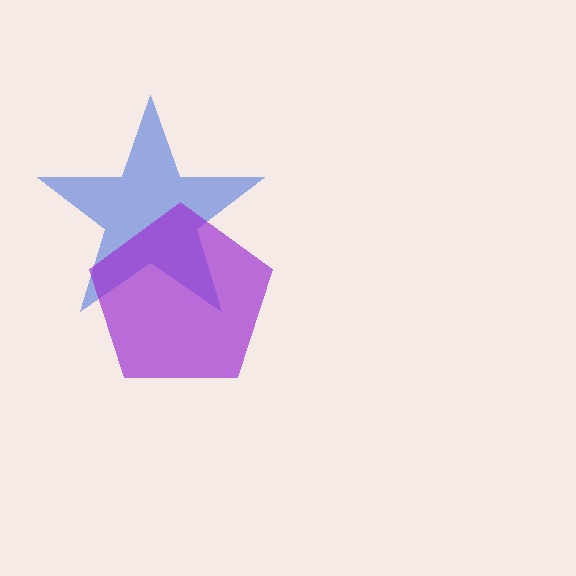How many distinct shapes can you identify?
There are 2 distinct shapes: a blue star, a purple pentagon.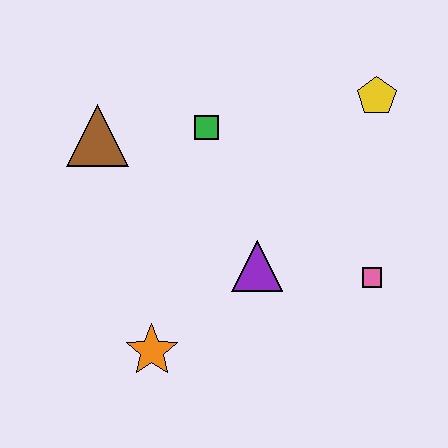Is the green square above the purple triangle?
Yes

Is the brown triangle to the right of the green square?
No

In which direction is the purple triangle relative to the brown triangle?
The purple triangle is to the right of the brown triangle.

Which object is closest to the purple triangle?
The pink square is closest to the purple triangle.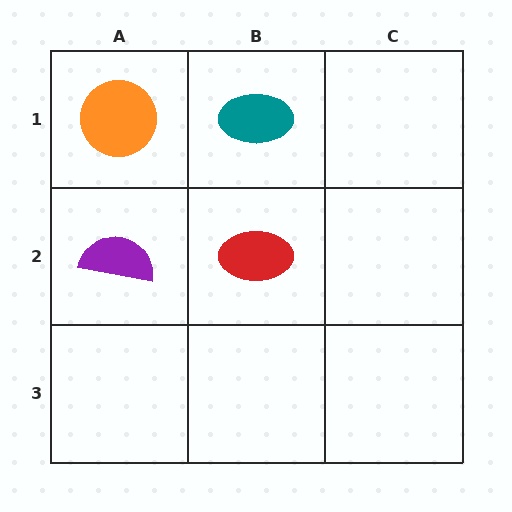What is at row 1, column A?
An orange circle.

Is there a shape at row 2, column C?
No, that cell is empty.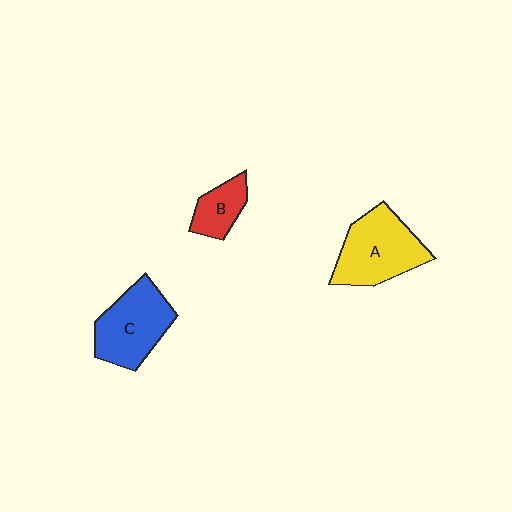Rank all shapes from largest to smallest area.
From largest to smallest: A (yellow), C (blue), B (red).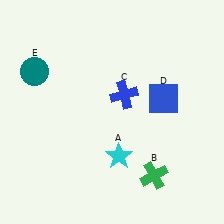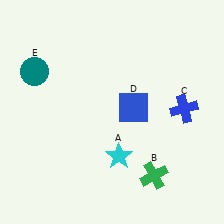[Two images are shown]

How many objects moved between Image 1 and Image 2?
2 objects moved between the two images.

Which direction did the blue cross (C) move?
The blue cross (C) moved right.